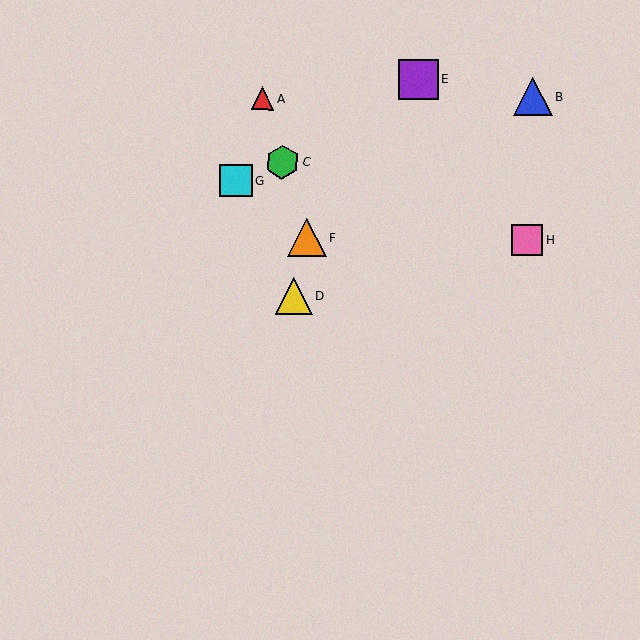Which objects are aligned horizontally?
Objects F, H are aligned horizontally.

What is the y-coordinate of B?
Object B is at y≈97.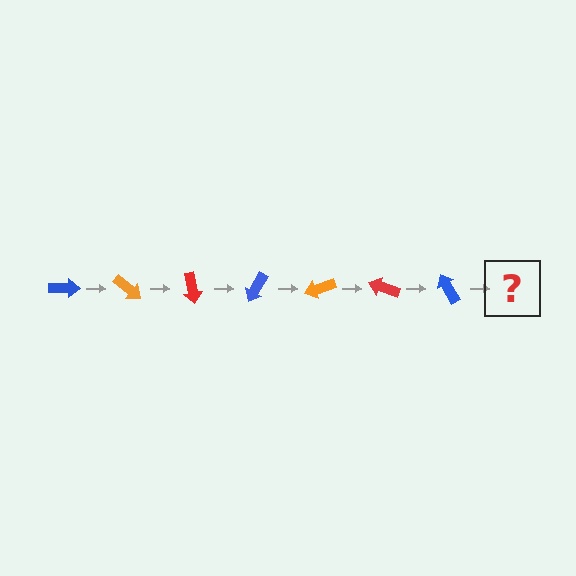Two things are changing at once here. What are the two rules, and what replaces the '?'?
The two rules are that it rotates 40 degrees each step and the color cycles through blue, orange, and red. The '?' should be an orange arrow, rotated 280 degrees from the start.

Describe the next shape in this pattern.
It should be an orange arrow, rotated 280 degrees from the start.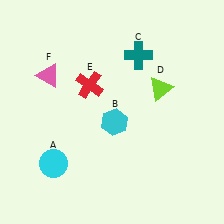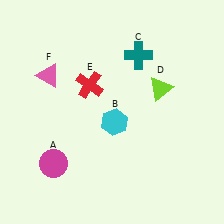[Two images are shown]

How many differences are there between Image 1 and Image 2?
There is 1 difference between the two images.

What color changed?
The circle (A) changed from cyan in Image 1 to magenta in Image 2.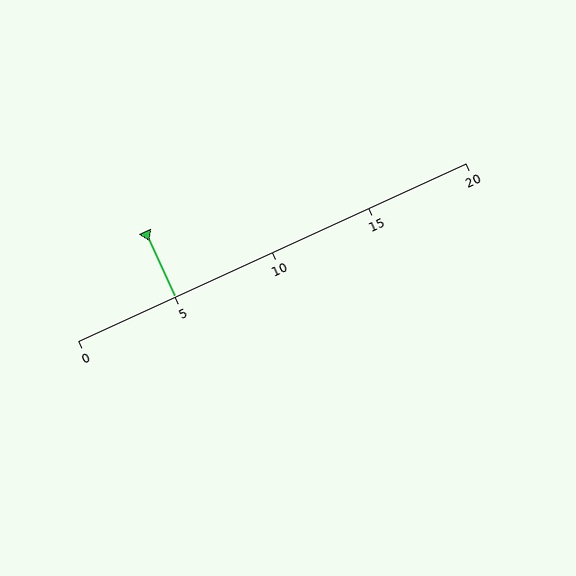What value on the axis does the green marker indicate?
The marker indicates approximately 5.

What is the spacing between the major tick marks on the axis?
The major ticks are spaced 5 apart.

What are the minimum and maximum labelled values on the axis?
The axis runs from 0 to 20.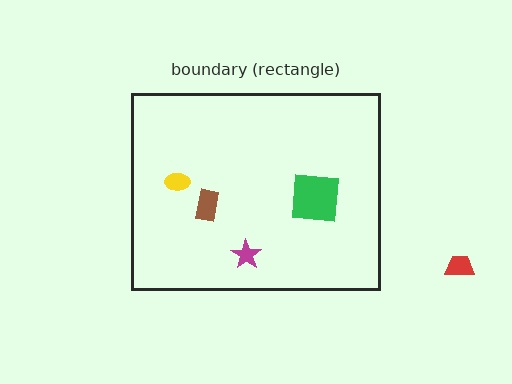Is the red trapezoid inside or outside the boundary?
Outside.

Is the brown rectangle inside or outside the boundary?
Inside.